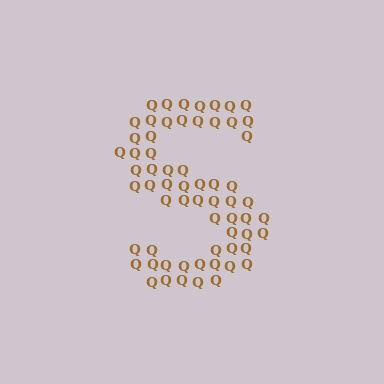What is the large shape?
The large shape is the letter S.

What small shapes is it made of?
It is made of small letter Q's.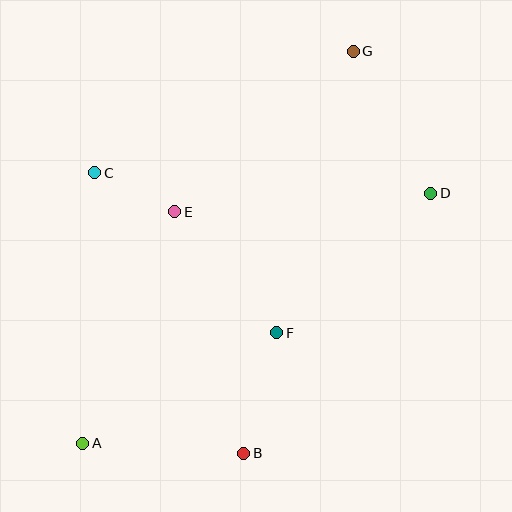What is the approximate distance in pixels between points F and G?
The distance between F and G is approximately 292 pixels.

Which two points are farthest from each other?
Points A and G are farthest from each other.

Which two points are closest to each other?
Points C and E are closest to each other.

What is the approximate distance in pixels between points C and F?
The distance between C and F is approximately 242 pixels.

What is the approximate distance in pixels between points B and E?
The distance between B and E is approximately 251 pixels.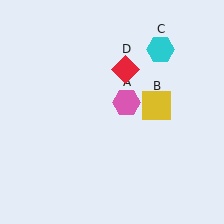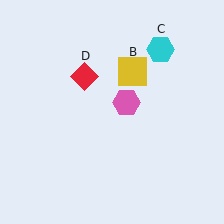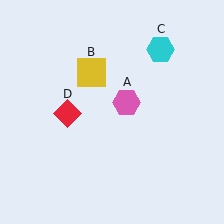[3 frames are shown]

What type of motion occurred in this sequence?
The yellow square (object B), red diamond (object D) rotated counterclockwise around the center of the scene.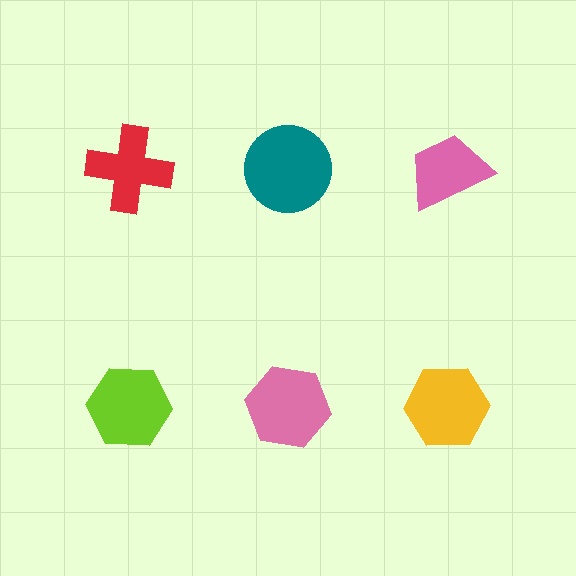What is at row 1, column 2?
A teal circle.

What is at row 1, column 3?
A pink trapezoid.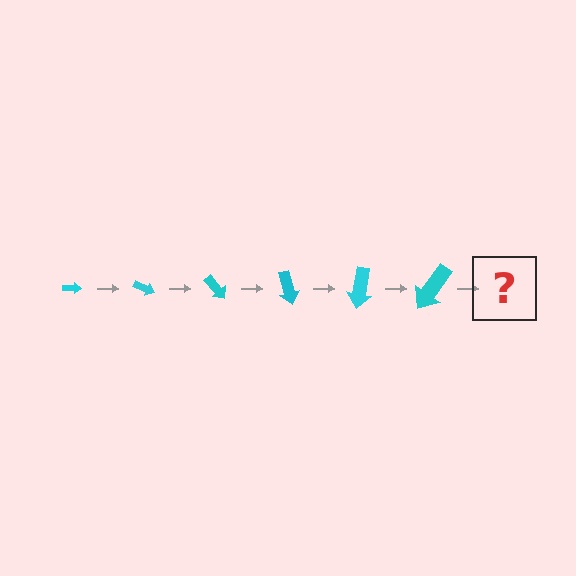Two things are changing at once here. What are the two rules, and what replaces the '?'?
The two rules are that the arrow grows larger each step and it rotates 25 degrees each step. The '?' should be an arrow, larger than the previous one and rotated 150 degrees from the start.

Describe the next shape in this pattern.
It should be an arrow, larger than the previous one and rotated 150 degrees from the start.